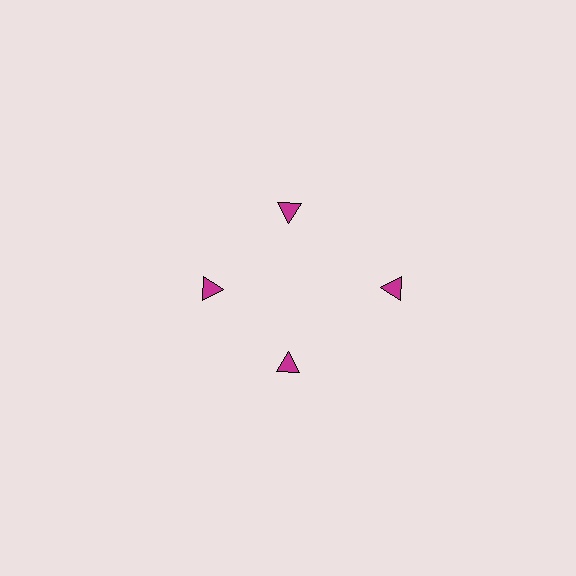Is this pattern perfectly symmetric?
No. The 4 magenta triangles are arranged in a ring, but one element near the 3 o'clock position is pushed outward from the center, breaking the 4-fold rotational symmetry.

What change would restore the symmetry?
The symmetry would be restored by moving it inward, back onto the ring so that all 4 triangles sit at equal angles and equal distance from the center.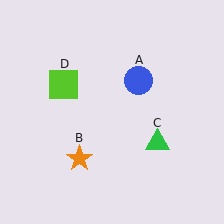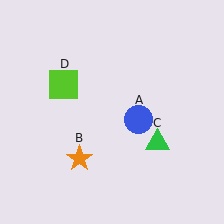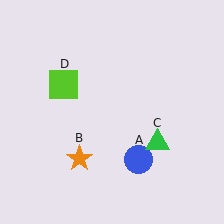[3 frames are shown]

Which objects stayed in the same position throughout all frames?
Orange star (object B) and green triangle (object C) and lime square (object D) remained stationary.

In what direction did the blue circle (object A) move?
The blue circle (object A) moved down.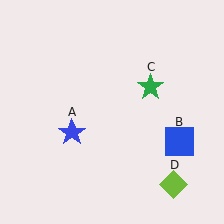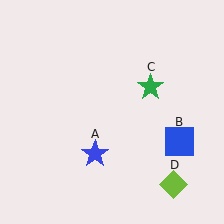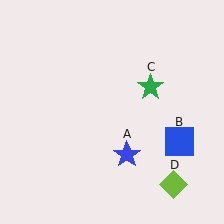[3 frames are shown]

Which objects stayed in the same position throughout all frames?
Blue square (object B) and green star (object C) and lime diamond (object D) remained stationary.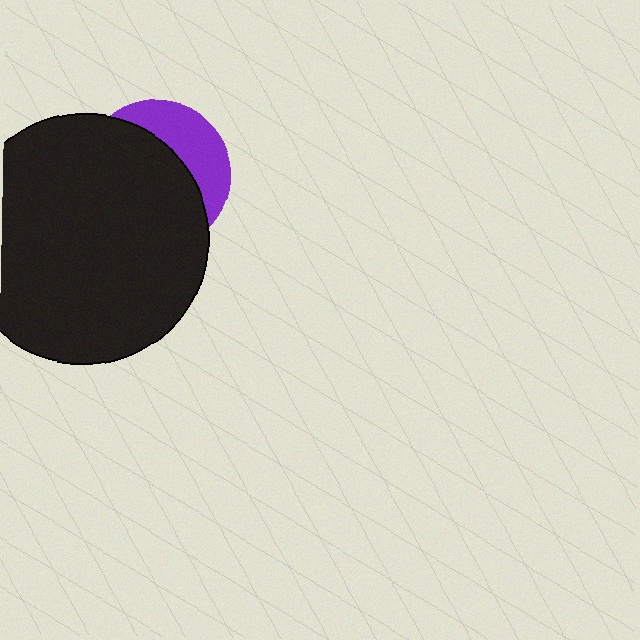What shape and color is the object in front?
The object in front is a black circle.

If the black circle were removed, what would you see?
You would see the complete purple circle.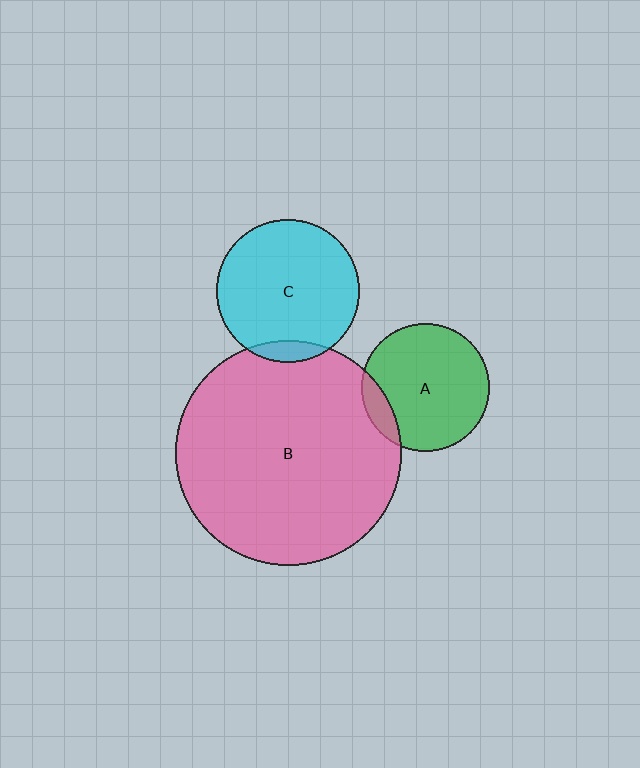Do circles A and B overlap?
Yes.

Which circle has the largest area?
Circle B (pink).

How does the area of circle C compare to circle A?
Approximately 1.2 times.